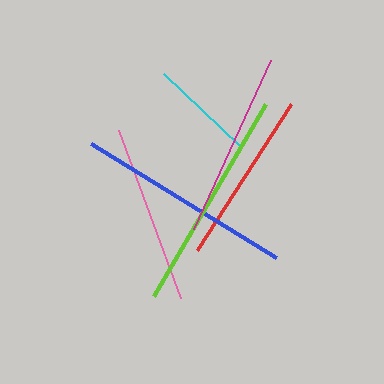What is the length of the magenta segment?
The magenta segment is approximately 185 pixels long.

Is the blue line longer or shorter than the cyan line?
The blue line is longer than the cyan line.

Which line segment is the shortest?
The cyan line is the shortest at approximately 106 pixels.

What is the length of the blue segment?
The blue segment is approximately 218 pixels long.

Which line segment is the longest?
The lime line is the longest at approximately 222 pixels.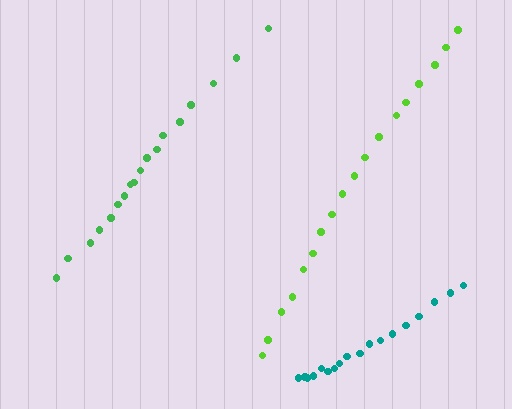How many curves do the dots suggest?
There are 3 distinct paths.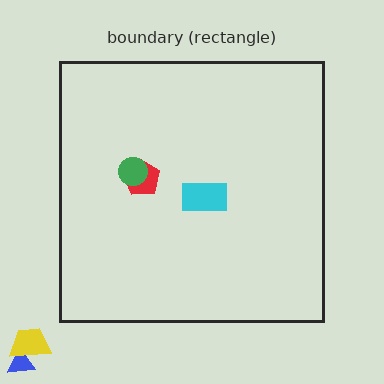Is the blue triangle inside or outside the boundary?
Outside.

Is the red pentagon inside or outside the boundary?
Inside.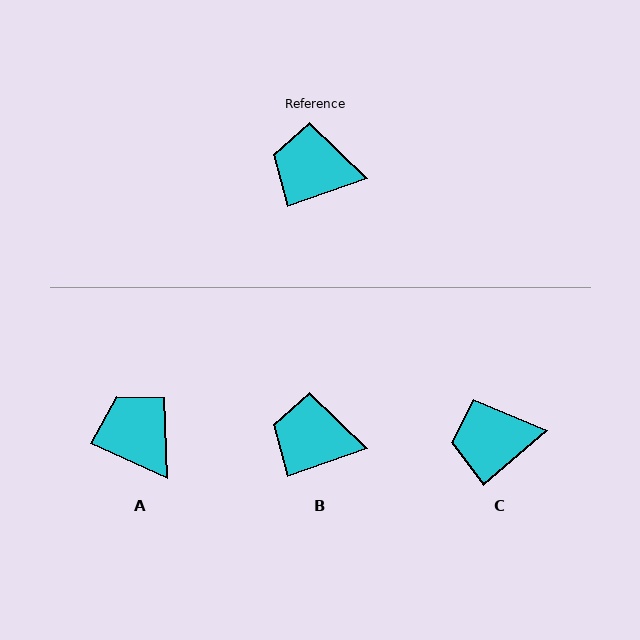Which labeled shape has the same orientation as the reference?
B.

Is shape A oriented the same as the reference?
No, it is off by about 44 degrees.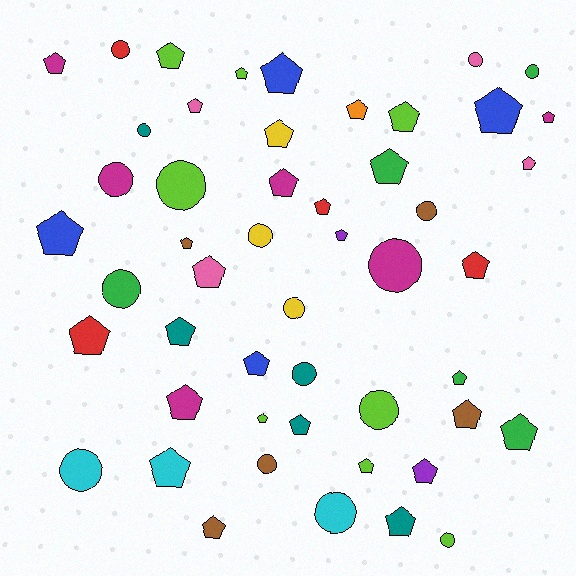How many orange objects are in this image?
There is 1 orange object.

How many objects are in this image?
There are 50 objects.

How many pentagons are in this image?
There are 33 pentagons.